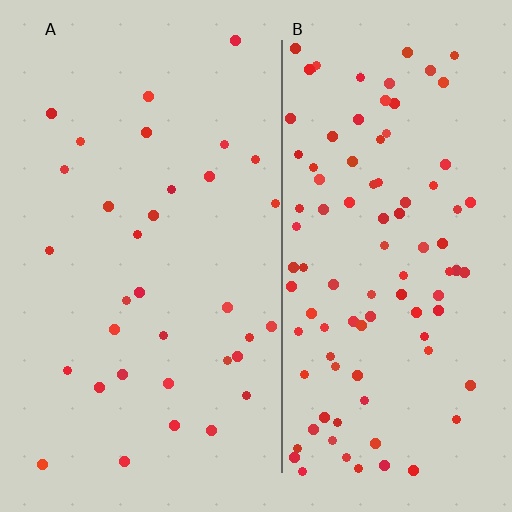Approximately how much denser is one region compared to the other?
Approximately 2.9× — region B over region A.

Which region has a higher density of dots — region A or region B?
B (the right).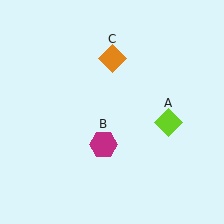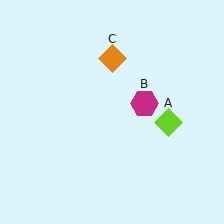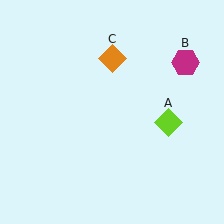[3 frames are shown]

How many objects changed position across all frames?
1 object changed position: magenta hexagon (object B).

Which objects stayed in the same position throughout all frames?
Lime diamond (object A) and orange diamond (object C) remained stationary.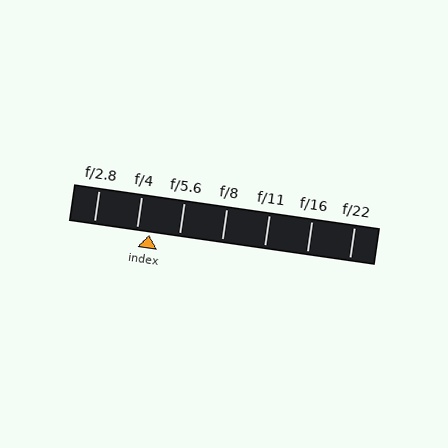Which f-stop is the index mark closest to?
The index mark is closest to f/4.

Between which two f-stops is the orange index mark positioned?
The index mark is between f/4 and f/5.6.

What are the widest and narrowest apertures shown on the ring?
The widest aperture shown is f/2.8 and the narrowest is f/22.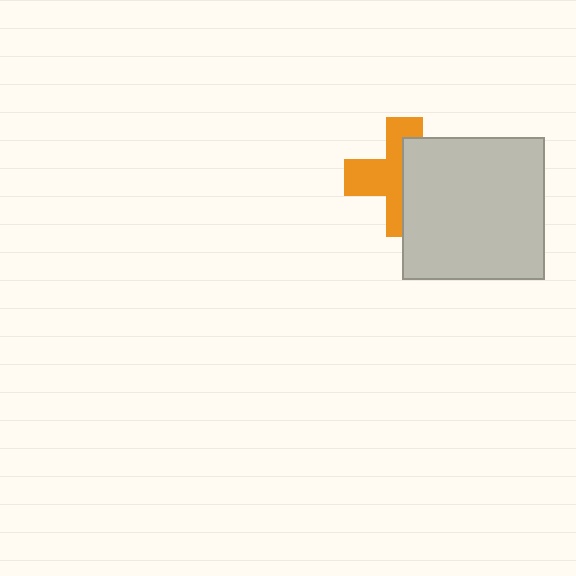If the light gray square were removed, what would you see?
You would see the complete orange cross.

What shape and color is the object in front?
The object in front is a light gray square.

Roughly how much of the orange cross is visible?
About half of it is visible (roughly 52%).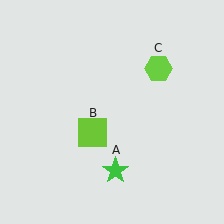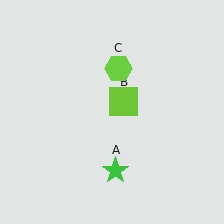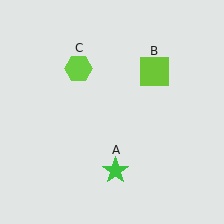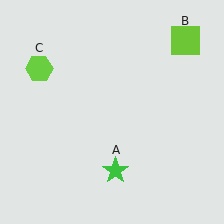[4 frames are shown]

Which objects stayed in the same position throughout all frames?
Green star (object A) remained stationary.